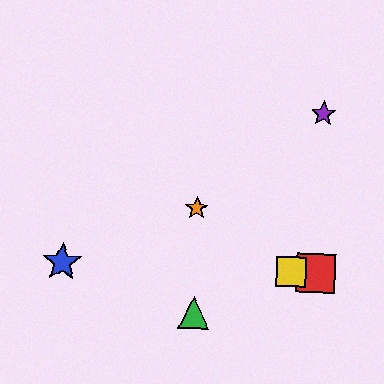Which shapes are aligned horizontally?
The red square, the blue star, the yellow square are aligned horizontally.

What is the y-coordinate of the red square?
The red square is at y≈273.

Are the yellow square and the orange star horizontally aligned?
No, the yellow square is at y≈272 and the orange star is at y≈208.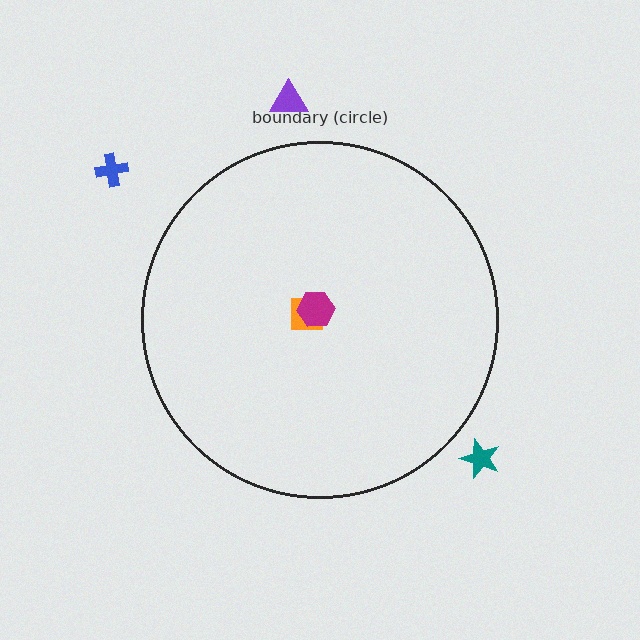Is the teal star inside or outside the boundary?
Outside.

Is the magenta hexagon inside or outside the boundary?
Inside.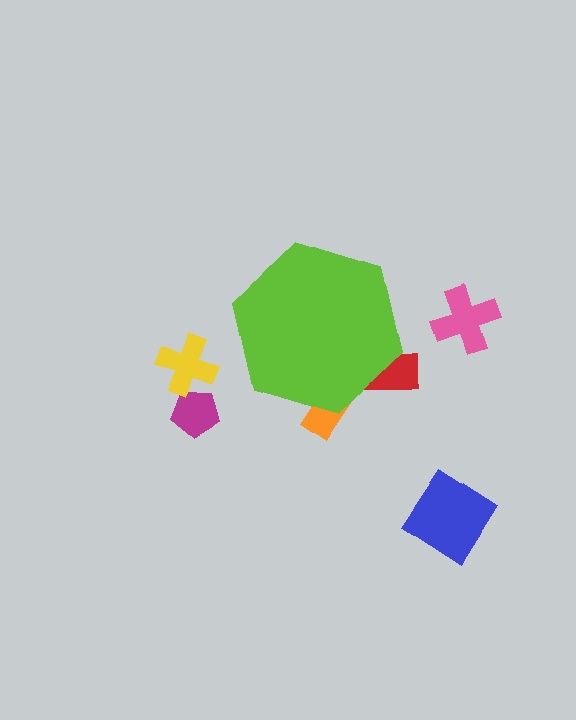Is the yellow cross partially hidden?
No, the yellow cross is fully visible.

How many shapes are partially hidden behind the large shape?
2 shapes are partially hidden.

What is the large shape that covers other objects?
A lime hexagon.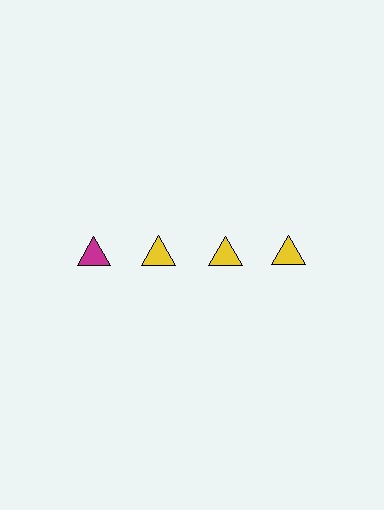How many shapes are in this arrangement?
There are 4 shapes arranged in a grid pattern.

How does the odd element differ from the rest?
It has a different color: magenta instead of yellow.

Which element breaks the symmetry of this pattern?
The magenta triangle in the top row, leftmost column breaks the symmetry. All other shapes are yellow triangles.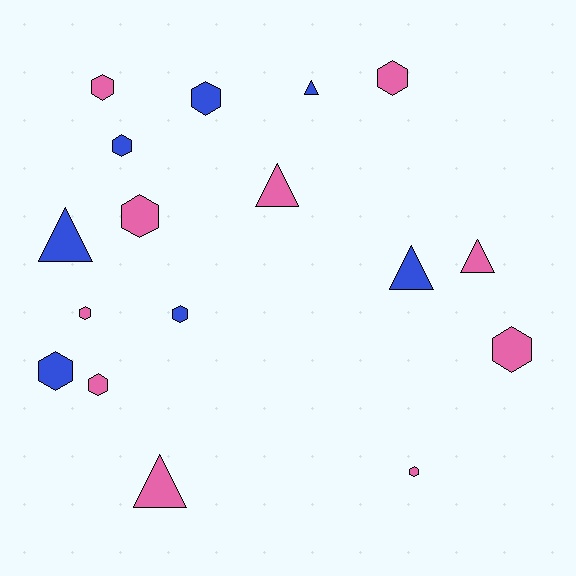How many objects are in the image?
There are 17 objects.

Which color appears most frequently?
Pink, with 10 objects.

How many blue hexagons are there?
There are 4 blue hexagons.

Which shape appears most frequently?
Hexagon, with 11 objects.